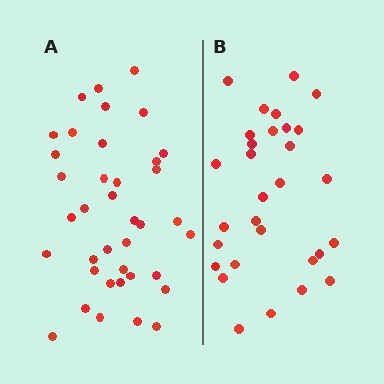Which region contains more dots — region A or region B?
Region A (the left region) has more dots.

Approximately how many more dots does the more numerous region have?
Region A has roughly 8 or so more dots than region B.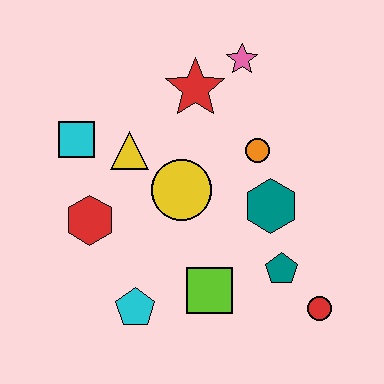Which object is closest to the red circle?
The teal pentagon is closest to the red circle.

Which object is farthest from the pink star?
The cyan pentagon is farthest from the pink star.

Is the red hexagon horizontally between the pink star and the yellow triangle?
No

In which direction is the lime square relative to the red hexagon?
The lime square is to the right of the red hexagon.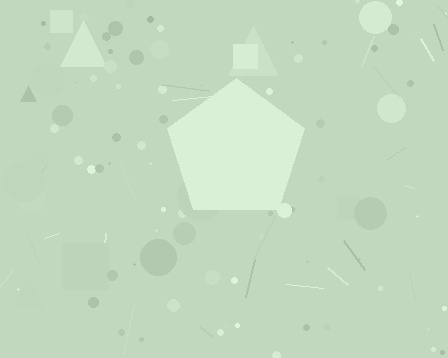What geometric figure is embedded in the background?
A pentagon is embedded in the background.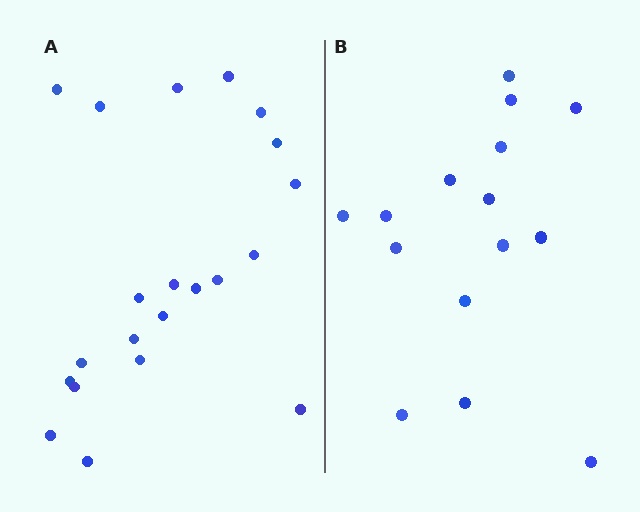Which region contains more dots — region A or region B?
Region A (the left region) has more dots.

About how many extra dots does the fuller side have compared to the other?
Region A has about 6 more dots than region B.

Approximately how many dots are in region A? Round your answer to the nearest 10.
About 20 dots. (The exact count is 21, which rounds to 20.)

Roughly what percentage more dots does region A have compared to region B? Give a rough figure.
About 40% more.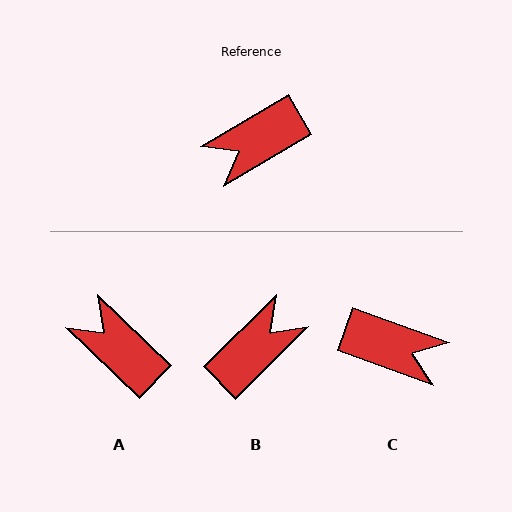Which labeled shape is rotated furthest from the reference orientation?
B, about 166 degrees away.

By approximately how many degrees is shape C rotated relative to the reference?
Approximately 130 degrees counter-clockwise.